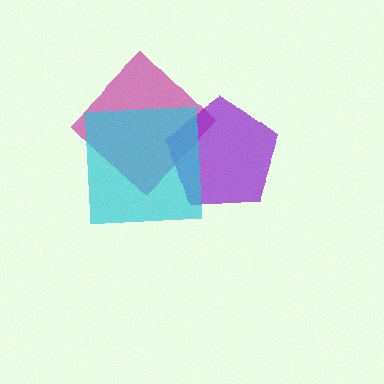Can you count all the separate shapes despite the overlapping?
Yes, there are 3 separate shapes.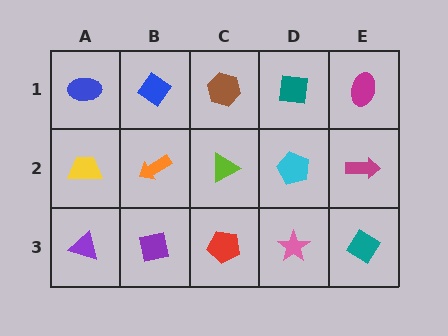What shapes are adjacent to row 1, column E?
A magenta arrow (row 2, column E), a teal square (row 1, column D).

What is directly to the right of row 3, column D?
A teal diamond.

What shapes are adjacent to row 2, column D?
A teal square (row 1, column D), a pink star (row 3, column D), a lime triangle (row 2, column C), a magenta arrow (row 2, column E).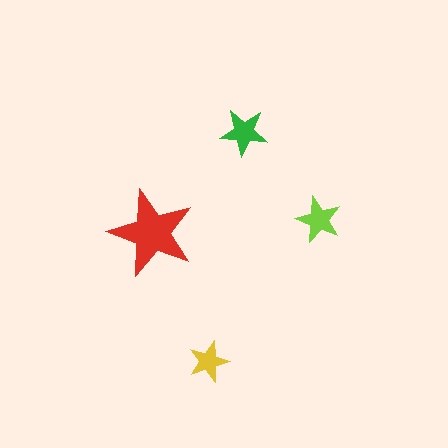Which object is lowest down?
The yellow star is bottommost.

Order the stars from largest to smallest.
the red one, the green one, the lime one, the yellow one.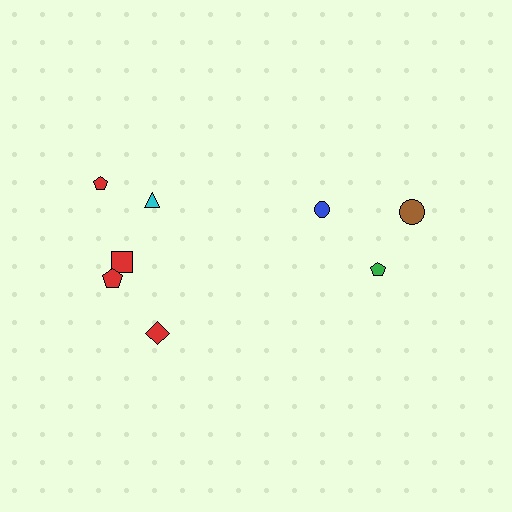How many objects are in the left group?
There are 5 objects.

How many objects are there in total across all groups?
There are 8 objects.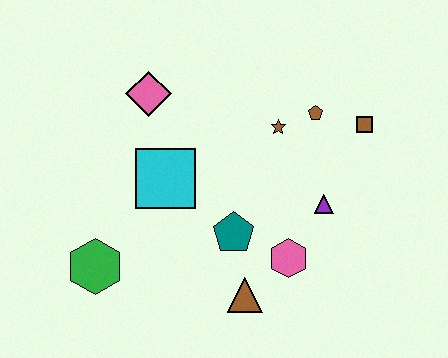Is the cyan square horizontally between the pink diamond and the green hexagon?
No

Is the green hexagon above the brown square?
No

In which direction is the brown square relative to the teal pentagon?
The brown square is to the right of the teal pentagon.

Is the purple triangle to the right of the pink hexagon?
Yes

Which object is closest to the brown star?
The brown pentagon is closest to the brown star.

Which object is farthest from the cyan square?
The brown square is farthest from the cyan square.